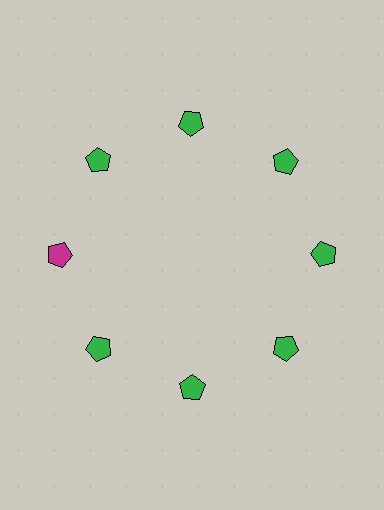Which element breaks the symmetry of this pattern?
The magenta pentagon at roughly the 9 o'clock position breaks the symmetry. All other shapes are green pentagons.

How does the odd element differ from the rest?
It has a different color: magenta instead of green.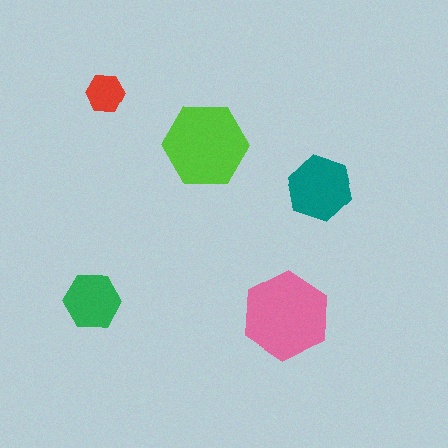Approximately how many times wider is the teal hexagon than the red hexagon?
About 1.5 times wider.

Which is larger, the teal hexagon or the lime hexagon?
The lime one.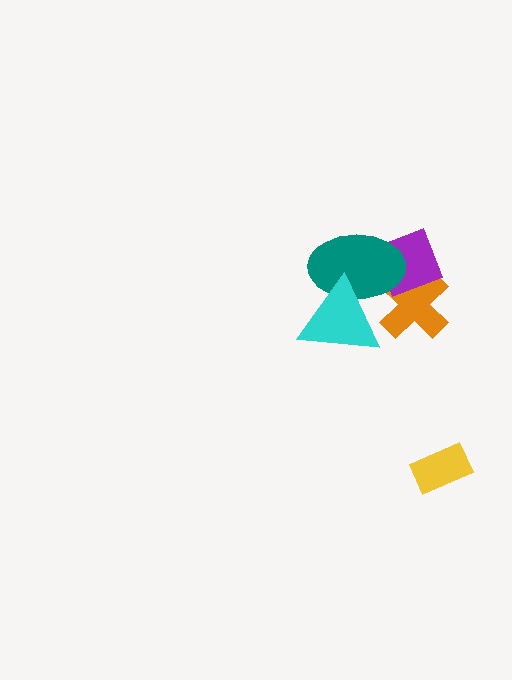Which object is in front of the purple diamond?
The teal ellipse is in front of the purple diamond.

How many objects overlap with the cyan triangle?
2 objects overlap with the cyan triangle.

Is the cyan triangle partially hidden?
No, no other shape covers it.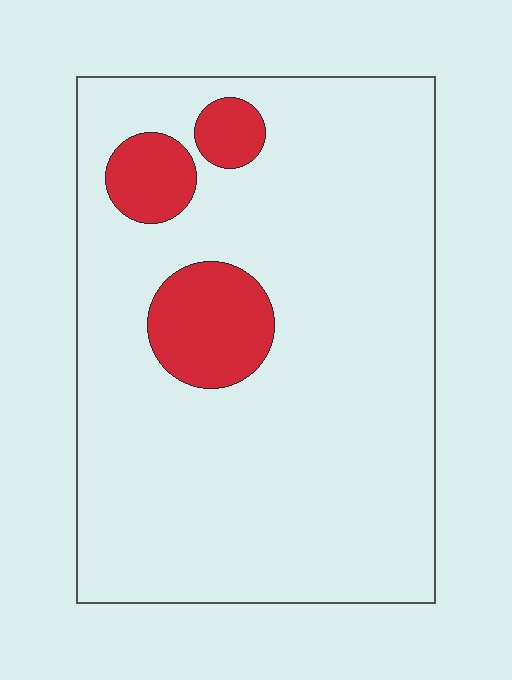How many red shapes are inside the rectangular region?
3.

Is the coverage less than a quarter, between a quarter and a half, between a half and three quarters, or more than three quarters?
Less than a quarter.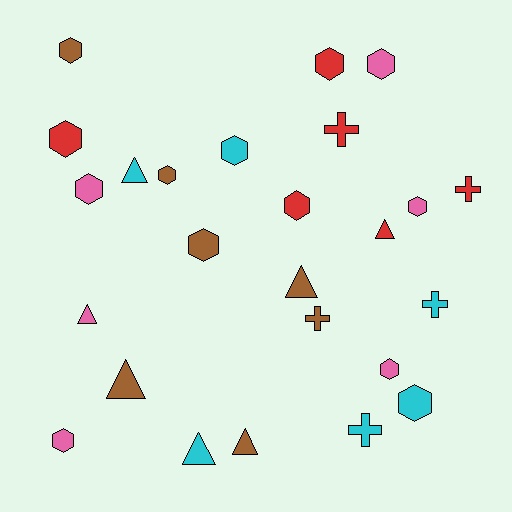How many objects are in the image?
There are 25 objects.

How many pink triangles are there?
There is 1 pink triangle.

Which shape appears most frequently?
Hexagon, with 13 objects.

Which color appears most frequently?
Brown, with 7 objects.